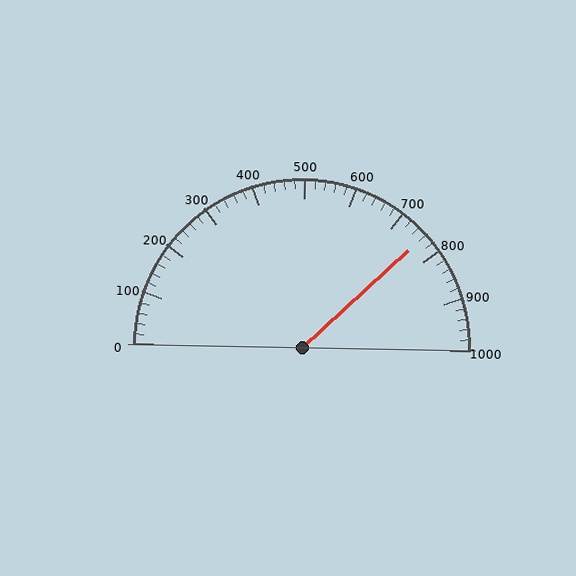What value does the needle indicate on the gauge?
The needle indicates approximately 760.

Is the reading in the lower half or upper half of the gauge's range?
The reading is in the upper half of the range (0 to 1000).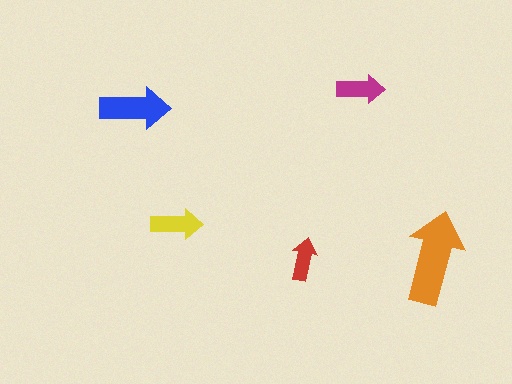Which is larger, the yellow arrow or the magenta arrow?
The yellow one.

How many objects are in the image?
There are 5 objects in the image.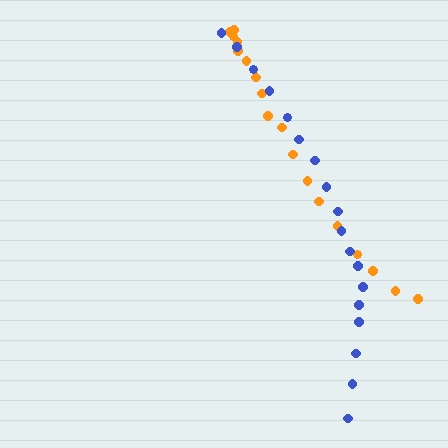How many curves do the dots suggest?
There are 2 distinct paths.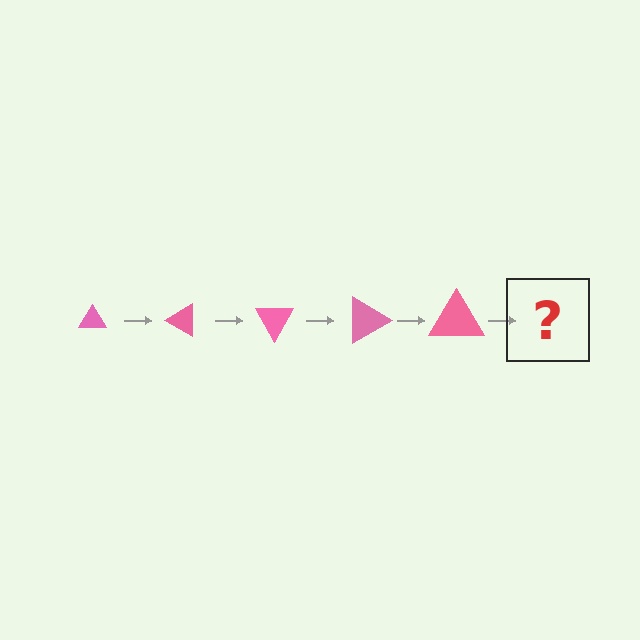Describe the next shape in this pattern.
It should be a triangle, larger than the previous one and rotated 150 degrees from the start.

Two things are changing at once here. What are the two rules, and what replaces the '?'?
The two rules are that the triangle grows larger each step and it rotates 30 degrees each step. The '?' should be a triangle, larger than the previous one and rotated 150 degrees from the start.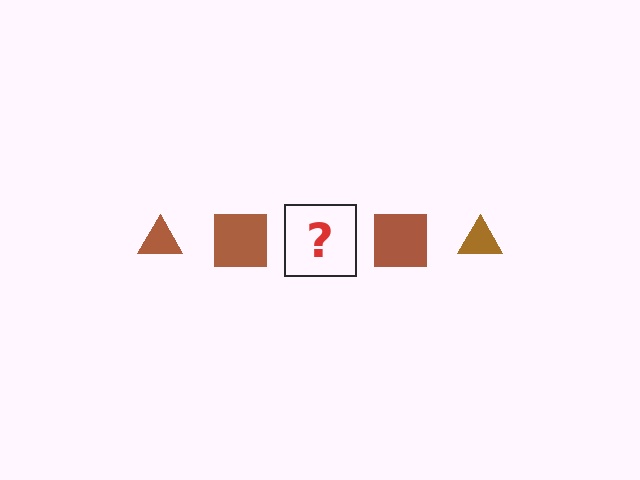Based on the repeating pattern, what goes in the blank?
The blank should be a brown triangle.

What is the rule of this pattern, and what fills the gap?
The rule is that the pattern cycles through triangle, square shapes in brown. The gap should be filled with a brown triangle.